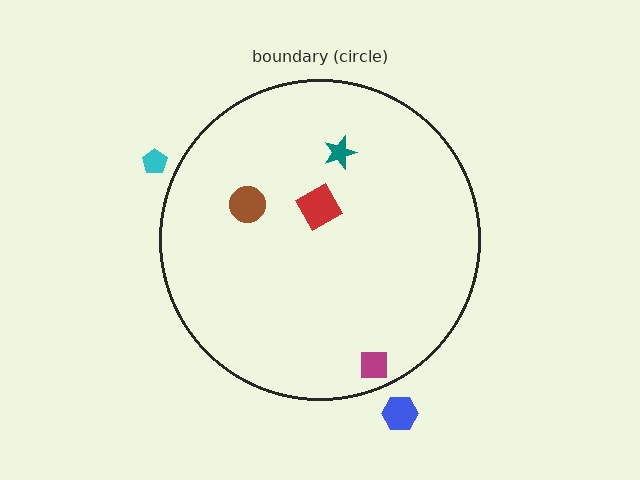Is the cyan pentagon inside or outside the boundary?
Outside.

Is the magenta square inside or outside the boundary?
Inside.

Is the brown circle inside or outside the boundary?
Inside.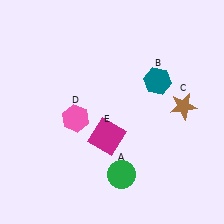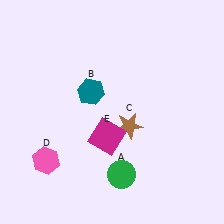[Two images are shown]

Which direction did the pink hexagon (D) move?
The pink hexagon (D) moved down.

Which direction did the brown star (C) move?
The brown star (C) moved left.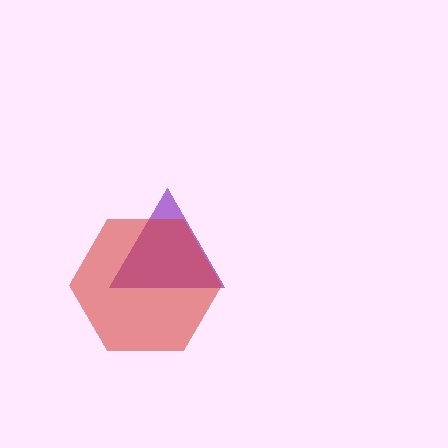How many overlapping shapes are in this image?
There are 2 overlapping shapes in the image.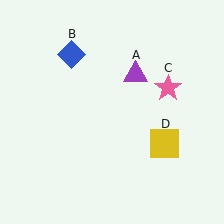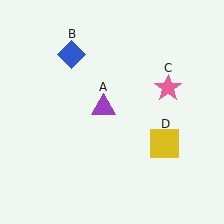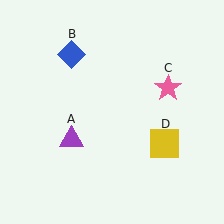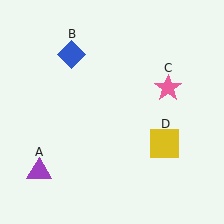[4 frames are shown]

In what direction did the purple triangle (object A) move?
The purple triangle (object A) moved down and to the left.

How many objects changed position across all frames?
1 object changed position: purple triangle (object A).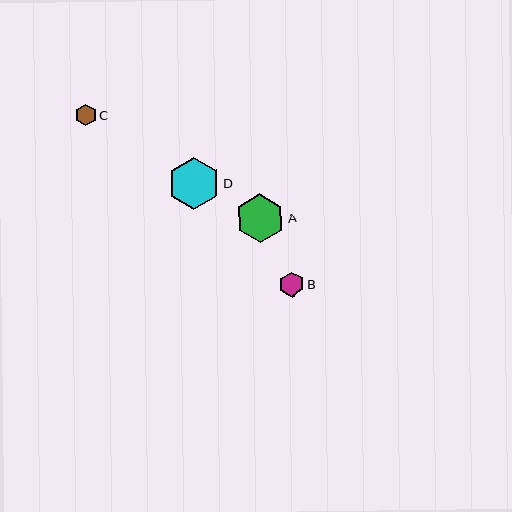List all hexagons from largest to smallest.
From largest to smallest: D, A, B, C.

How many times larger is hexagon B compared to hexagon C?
Hexagon B is approximately 1.2 times the size of hexagon C.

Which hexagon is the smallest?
Hexagon C is the smallest with a size of approximately 21 pixels.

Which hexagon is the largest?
Hexagon D is the largest with a size of approximately 52 pixels.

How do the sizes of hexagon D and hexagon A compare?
Hexagon D and hexagon A are approximately the same size.